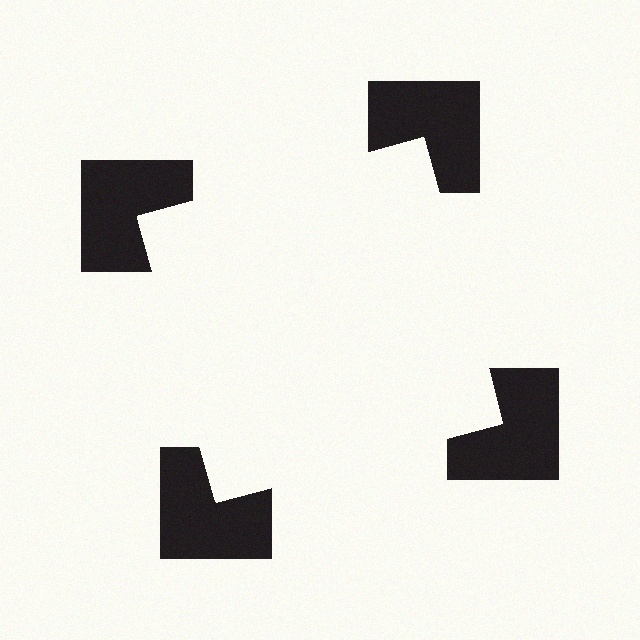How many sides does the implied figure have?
4 sides.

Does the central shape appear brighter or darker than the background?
It typically appears slightly brighter than the background, even though no actual brightness change is drawn.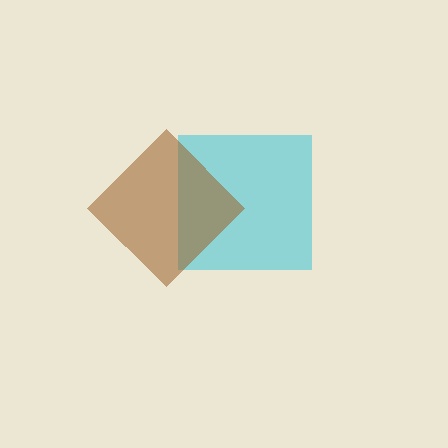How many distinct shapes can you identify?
There are 2 distinct shapes: a cyan square, a brown diamond.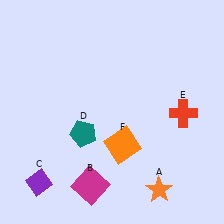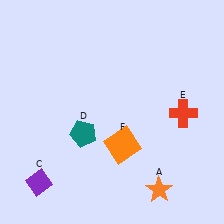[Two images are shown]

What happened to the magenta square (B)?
The magenta square (B) was removed in Image 2. It was in the bottom-left area of Image 1.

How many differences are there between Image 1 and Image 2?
There is 1 difference between the two images.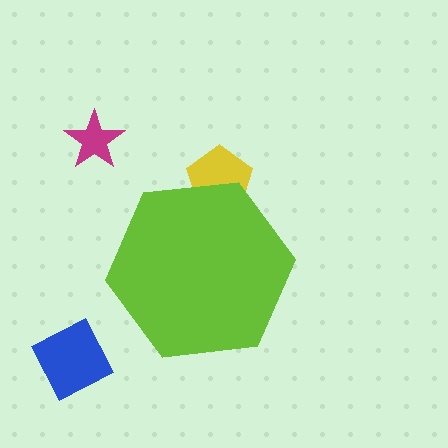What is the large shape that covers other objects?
A lime hexagon.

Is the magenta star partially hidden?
No, the magenta star is fully visible.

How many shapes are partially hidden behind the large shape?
1 shape is partially hidden.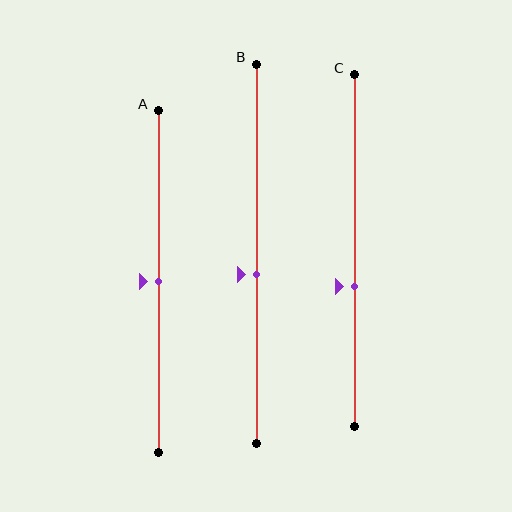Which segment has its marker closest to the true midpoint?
Segment A has its marker closest to the true midpoint.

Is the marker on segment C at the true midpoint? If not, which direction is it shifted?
No, the marker on segment C is shifted downward by about 10% of the segment length.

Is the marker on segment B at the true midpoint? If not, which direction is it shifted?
No, the marker on segment B is shifted downward by about 5% of the segment length.